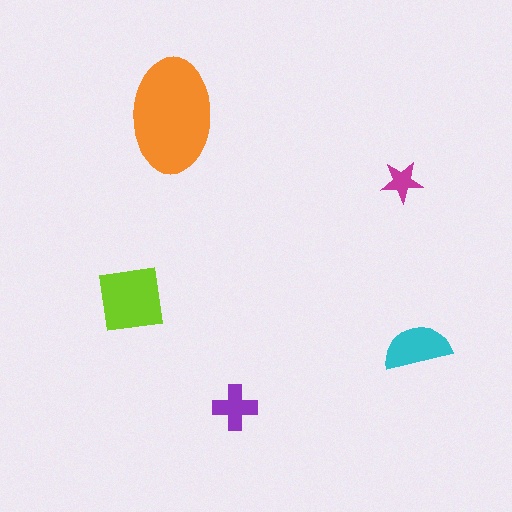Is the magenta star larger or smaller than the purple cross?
Smaller.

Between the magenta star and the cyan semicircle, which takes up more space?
The cyan semicircle.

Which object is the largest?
The orange ellipse.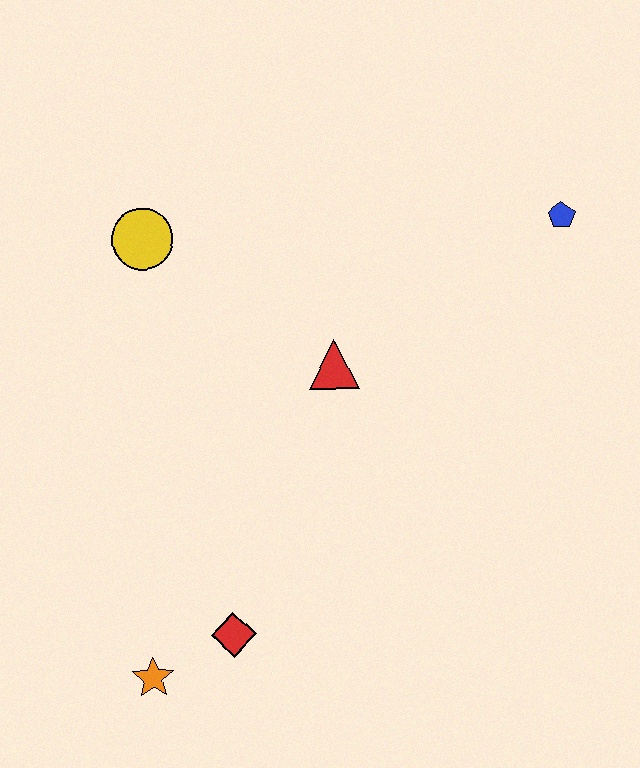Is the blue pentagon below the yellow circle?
No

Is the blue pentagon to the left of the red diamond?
No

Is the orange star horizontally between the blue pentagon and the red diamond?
No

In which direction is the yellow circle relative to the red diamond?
The yellow circle is above the red diamond.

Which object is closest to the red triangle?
The yellow circle is closest to the red triangle.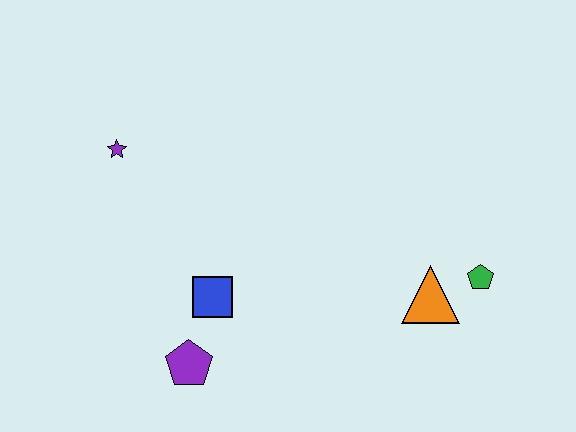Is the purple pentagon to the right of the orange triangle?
No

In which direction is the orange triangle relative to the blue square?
The orange triangle is to the right of the blue square.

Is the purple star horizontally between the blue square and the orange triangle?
No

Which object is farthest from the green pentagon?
The purple star is farthest from the green pentagon.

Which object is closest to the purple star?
The blue square is closest to the purple star.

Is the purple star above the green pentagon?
Yes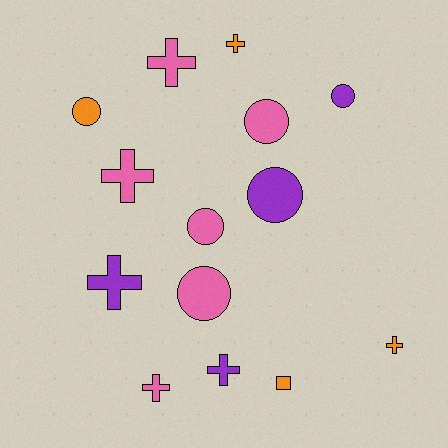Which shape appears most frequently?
Cross, with 7 objects.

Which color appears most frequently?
Pink, with 6 objects.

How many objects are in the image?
There are 14 objects.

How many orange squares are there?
There is 1 orange square.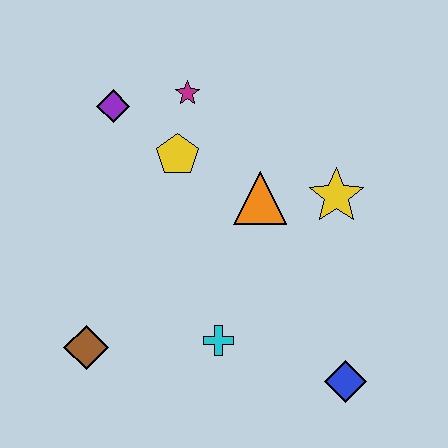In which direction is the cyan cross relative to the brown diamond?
The cyan cross is to the right of the brown diamond.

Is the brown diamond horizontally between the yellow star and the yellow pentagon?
No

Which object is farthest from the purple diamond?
The blue diamond is farthest from the purple diamond.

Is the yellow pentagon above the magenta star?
No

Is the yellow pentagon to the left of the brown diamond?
No